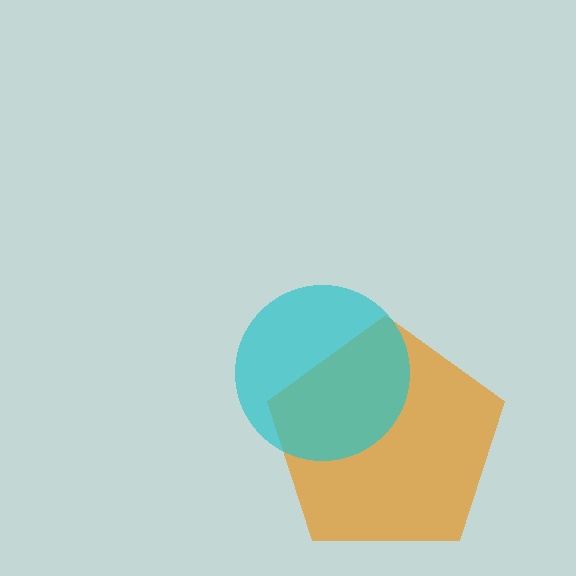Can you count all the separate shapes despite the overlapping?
Yes, there are 2 separate shapes.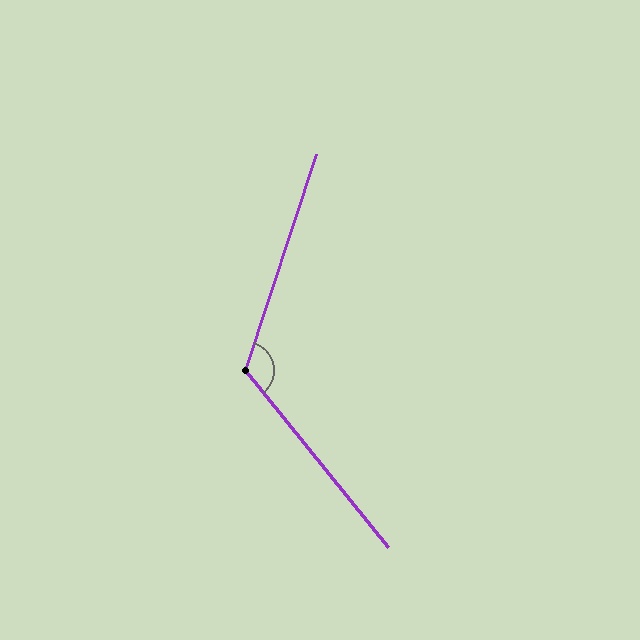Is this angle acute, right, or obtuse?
It is obtuse.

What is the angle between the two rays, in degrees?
Approximately 123 degrees.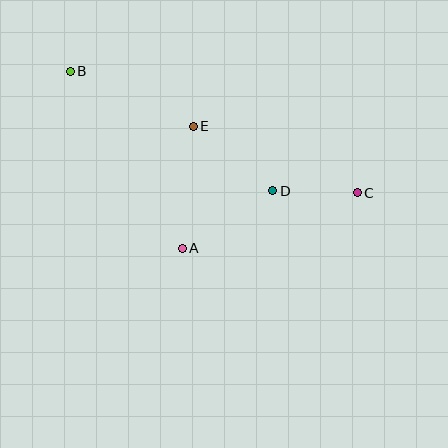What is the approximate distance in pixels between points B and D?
The distance between B and D is approximately 235 pixels.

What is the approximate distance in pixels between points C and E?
The distance between C and E is approximately 177 pixels.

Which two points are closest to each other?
Points C and D are closest to each other.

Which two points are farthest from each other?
Points B and C are farthest from each other.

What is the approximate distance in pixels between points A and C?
The distance between A and C is approximately 184 pixels.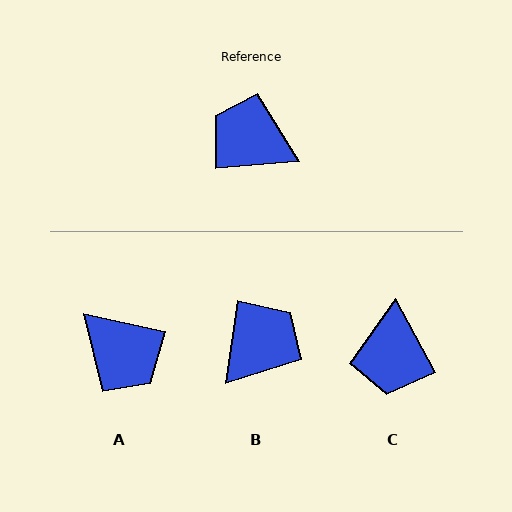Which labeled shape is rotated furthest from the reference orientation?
A, about 163 degrees away.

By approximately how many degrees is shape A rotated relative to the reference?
Approximately 163 degrees counter-clockwise.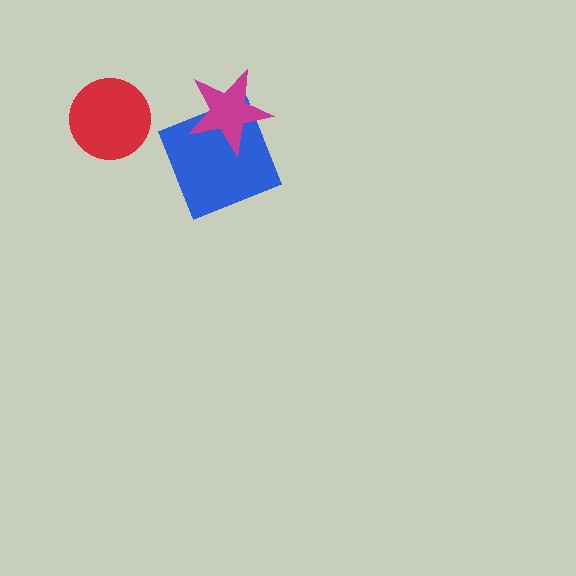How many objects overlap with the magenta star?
1 object overlaps with the magenta star.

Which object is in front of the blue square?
The magenta star is in front of the blue square.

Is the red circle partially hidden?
No, no other shape covers it.